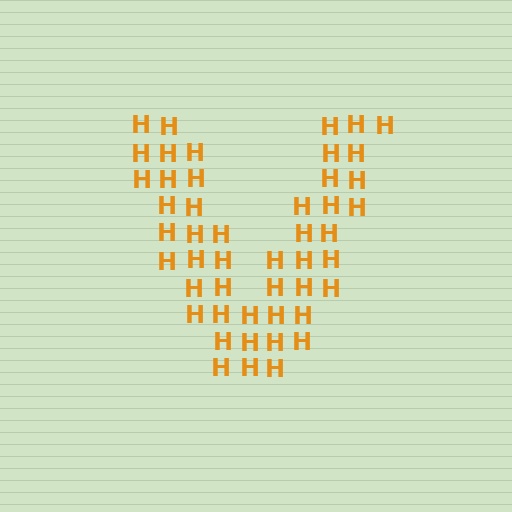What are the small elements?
The small elements are letter H's.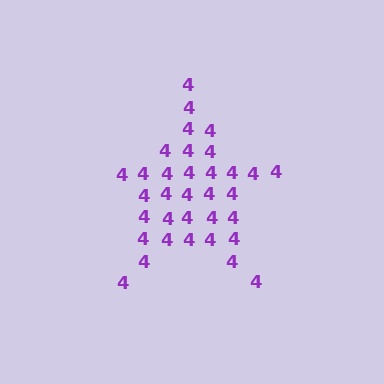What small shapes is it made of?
It is made of small digit 4's.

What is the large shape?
The large shape is a star.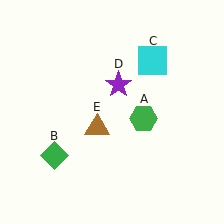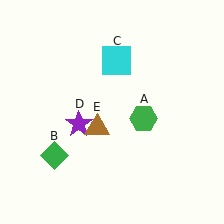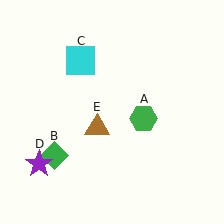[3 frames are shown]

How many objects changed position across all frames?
2 objects changed position: cyan square (object C), purple star (object D).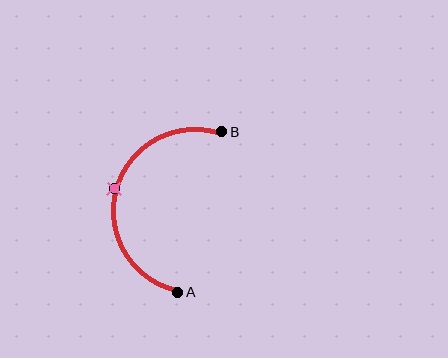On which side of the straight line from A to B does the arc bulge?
The arc bulges to the left of the straight line connecting A and B.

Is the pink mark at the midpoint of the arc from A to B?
Yes. The pink mark lies on the arc at equal arc-length from both A and B — it is the arc midpoint.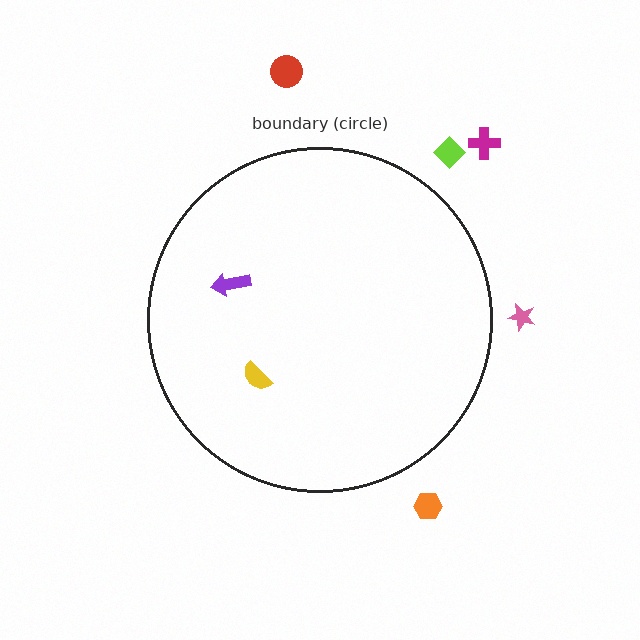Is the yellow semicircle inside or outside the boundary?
Inside.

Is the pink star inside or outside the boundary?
Outside.